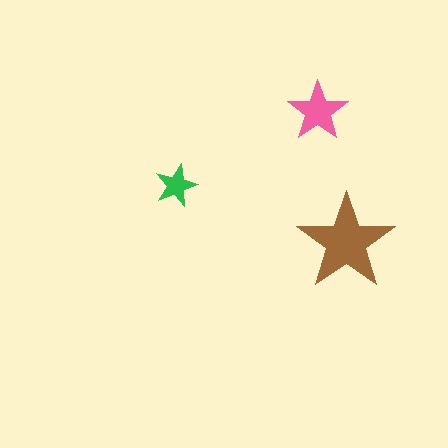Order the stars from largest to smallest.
the brown one, the pink one, the green one.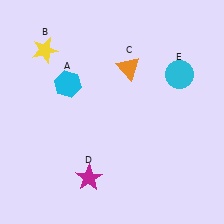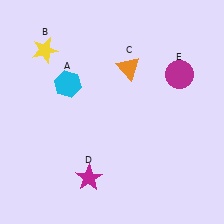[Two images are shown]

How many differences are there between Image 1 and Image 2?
There is 1 difference between the two images.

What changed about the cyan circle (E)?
In Image 1, E is cyan. In Image 2, it changed to magenta.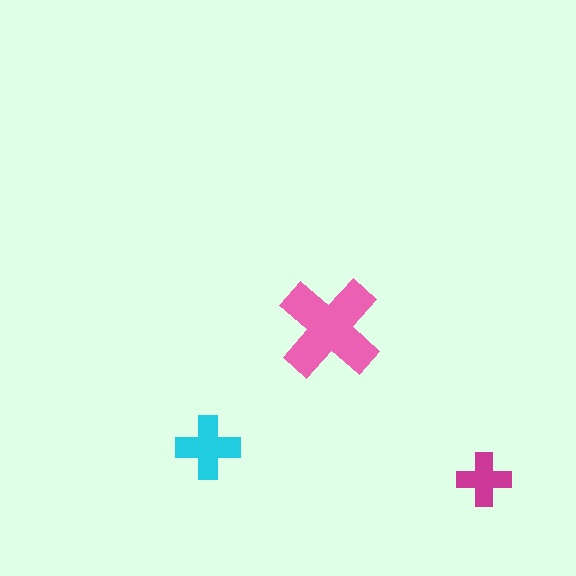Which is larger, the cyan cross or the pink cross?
The pink one.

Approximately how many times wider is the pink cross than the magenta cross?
About 2 times wider.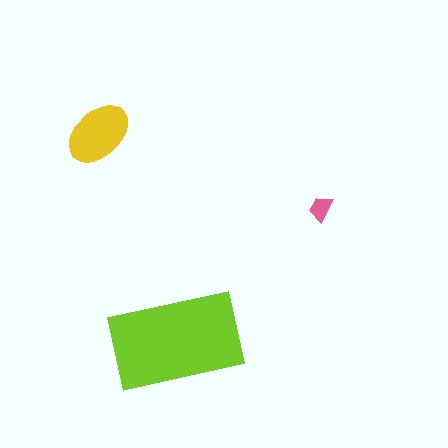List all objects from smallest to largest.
The pink trapezoid, the yellow ellipse, the lime rectangle.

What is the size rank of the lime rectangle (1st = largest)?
1st.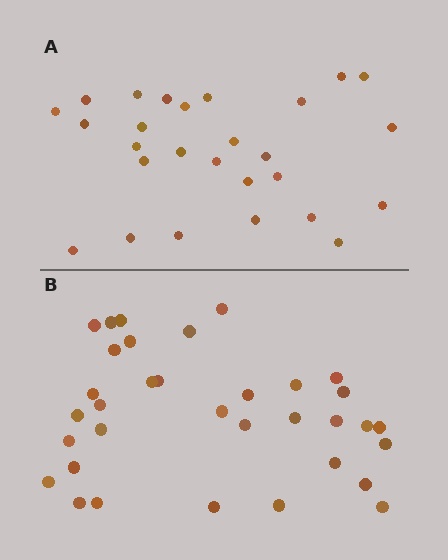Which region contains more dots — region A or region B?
Region B (the bottom region) has more dots.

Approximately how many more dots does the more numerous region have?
Region B has roughly 8 or so more dots than region A.